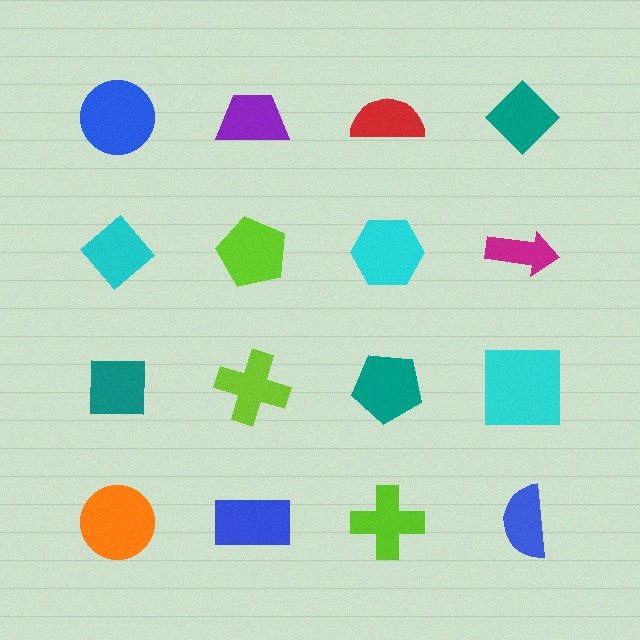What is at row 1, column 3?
A red semicircle.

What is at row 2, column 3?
A cyan hexagon.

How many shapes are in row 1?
4 shapes.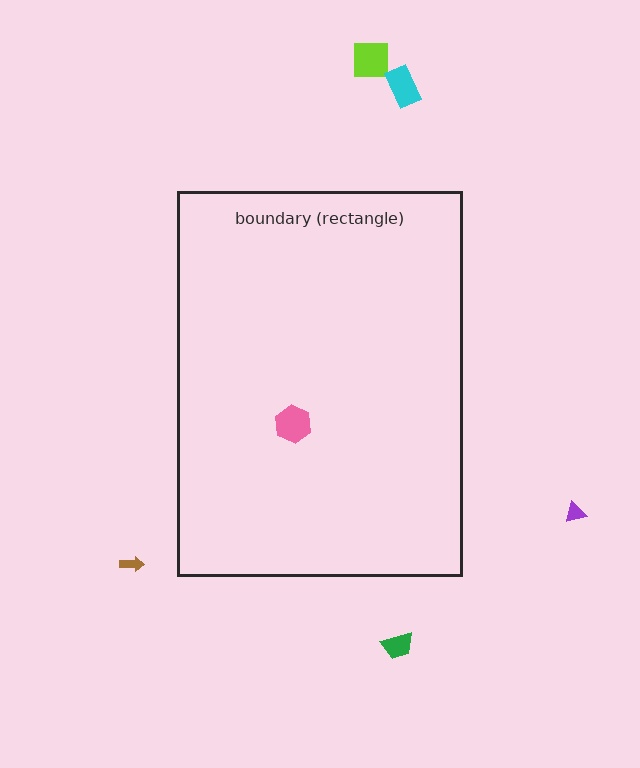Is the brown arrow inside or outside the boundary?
Outside.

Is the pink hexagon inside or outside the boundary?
Inside.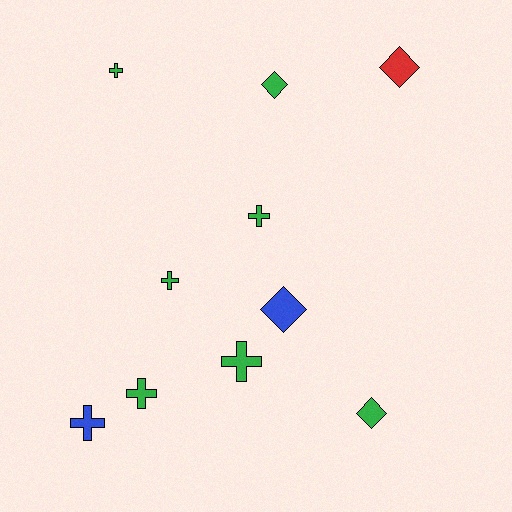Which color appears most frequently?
Green, with 7 objects.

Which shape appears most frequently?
Cross, with 6 objects.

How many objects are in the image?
There are 10 objects.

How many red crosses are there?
There are no red crosses.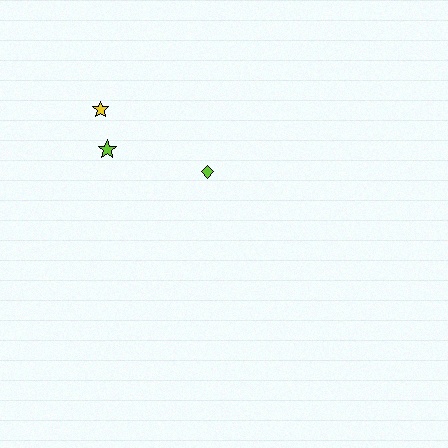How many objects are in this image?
There are 3 objects.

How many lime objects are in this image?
There are 2 lime objects.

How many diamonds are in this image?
There is 1 diamond.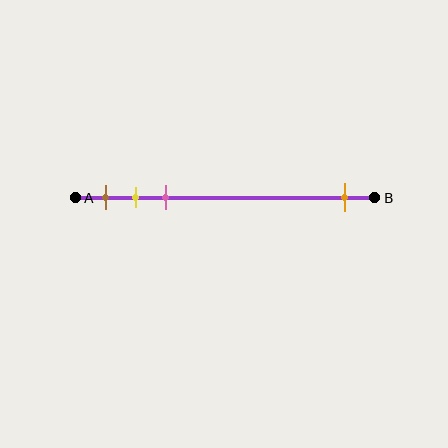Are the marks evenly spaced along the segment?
No, the marks are not evenly spaced.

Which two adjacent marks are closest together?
The yellow and pink marks are the closest adjacent pair.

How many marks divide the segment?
There are 4 marks dividing the segment.